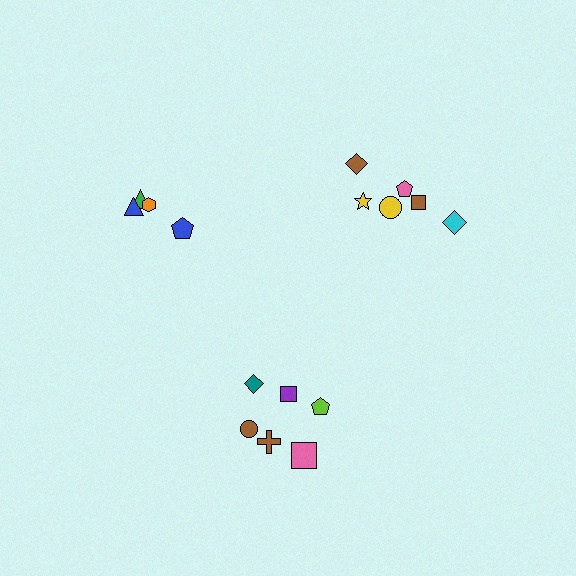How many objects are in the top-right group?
There are 6 objects.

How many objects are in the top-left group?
There are 4 objects.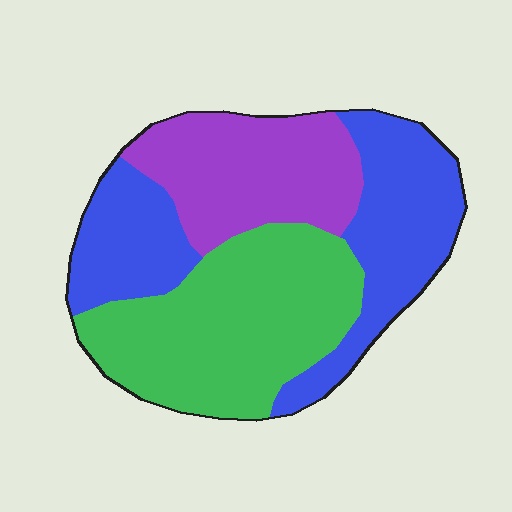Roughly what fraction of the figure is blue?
Blue takes up about three eighths (3/8) of the figure.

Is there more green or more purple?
Green.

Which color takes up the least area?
Purple, at roughly 25%.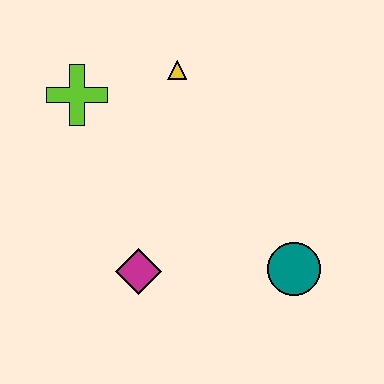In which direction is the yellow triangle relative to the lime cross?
The yellow triangle is to the right of the lime cross.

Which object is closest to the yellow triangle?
The lime cross is closest to the yellow triangle.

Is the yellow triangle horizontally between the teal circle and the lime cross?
Yes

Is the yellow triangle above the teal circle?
Yes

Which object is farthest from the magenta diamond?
The yellow triangle is farthest from the magenta diamond.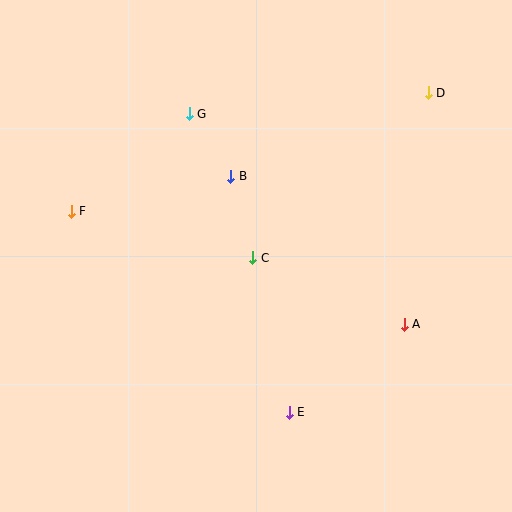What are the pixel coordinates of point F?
Point F is at (71, 211).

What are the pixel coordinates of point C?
Point C is at (253, 258).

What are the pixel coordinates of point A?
Point A is at (404, 324).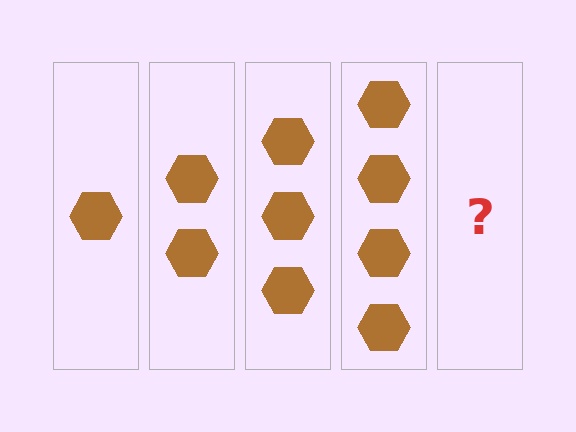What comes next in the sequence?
The next element should be 5 hexagons.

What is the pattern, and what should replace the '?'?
The pattern is that each step adds one more hexagon. The '?' should be 5 hexagons.